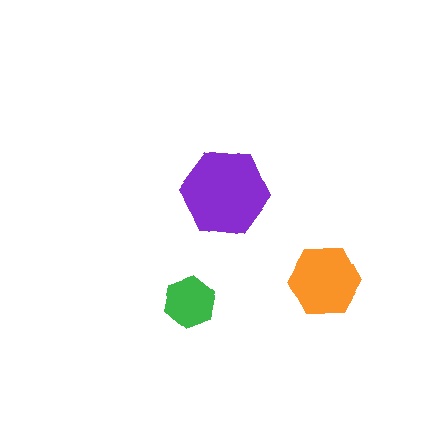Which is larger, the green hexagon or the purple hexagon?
The purple one.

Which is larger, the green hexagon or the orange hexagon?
The orange one.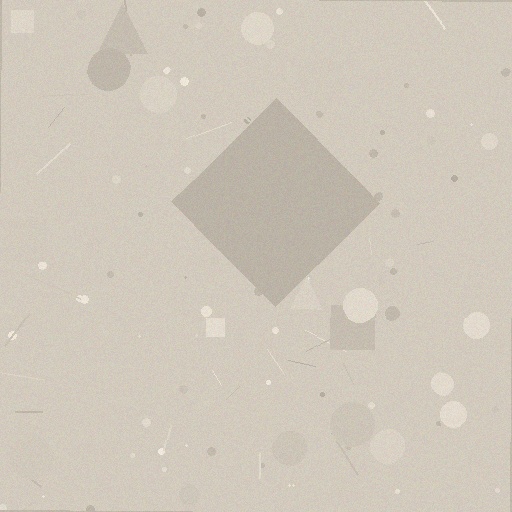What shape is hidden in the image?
A diamond is hidden in the image.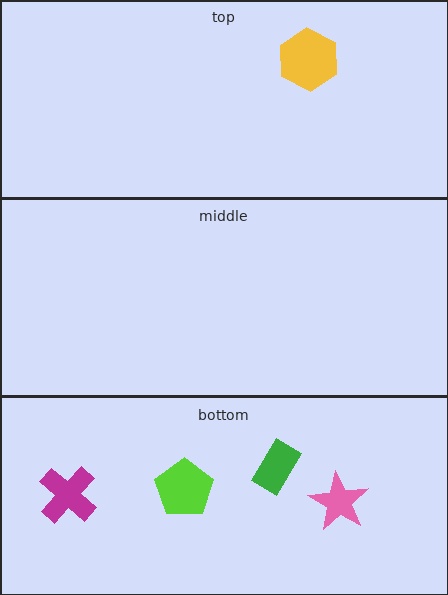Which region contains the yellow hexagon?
The top region.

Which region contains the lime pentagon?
The bottom region.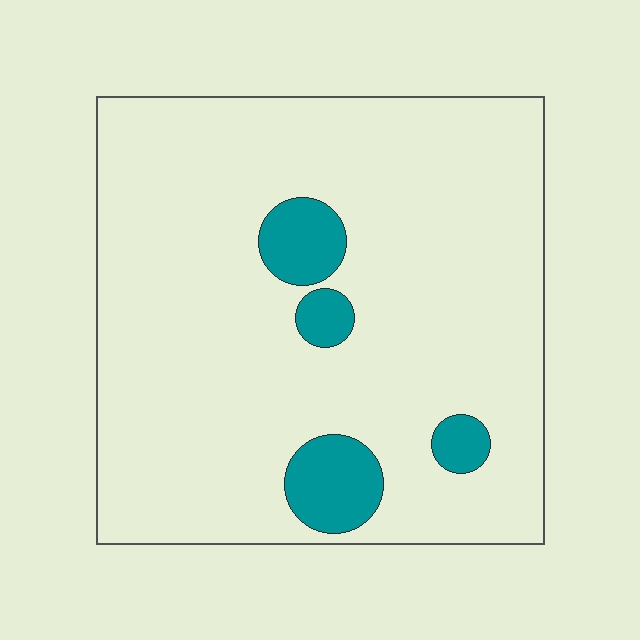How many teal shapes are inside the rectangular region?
4.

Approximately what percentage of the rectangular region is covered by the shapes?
Approximately 10%.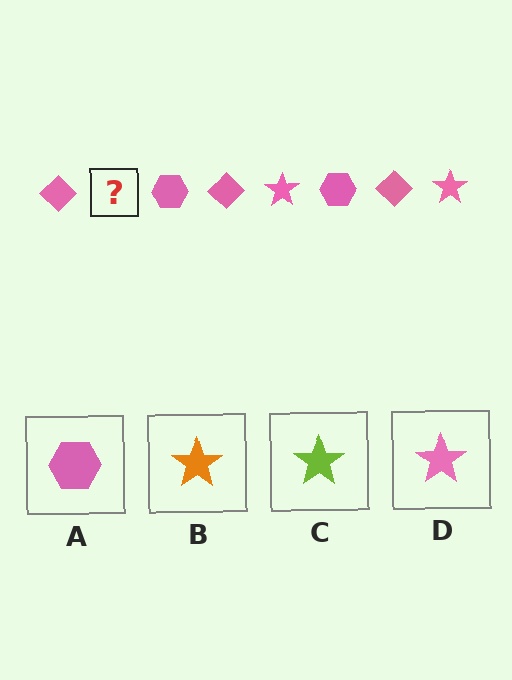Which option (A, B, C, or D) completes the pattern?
D.